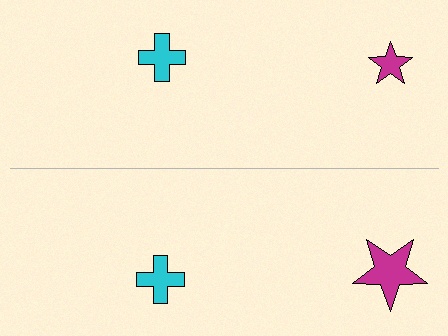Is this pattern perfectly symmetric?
No, the pattern is not perfectly symmetric. The magenta star on the bottom side has a different size than its mirror counterpart.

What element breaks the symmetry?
The magenta star on the bottom side has a different size than its mirror counterpart.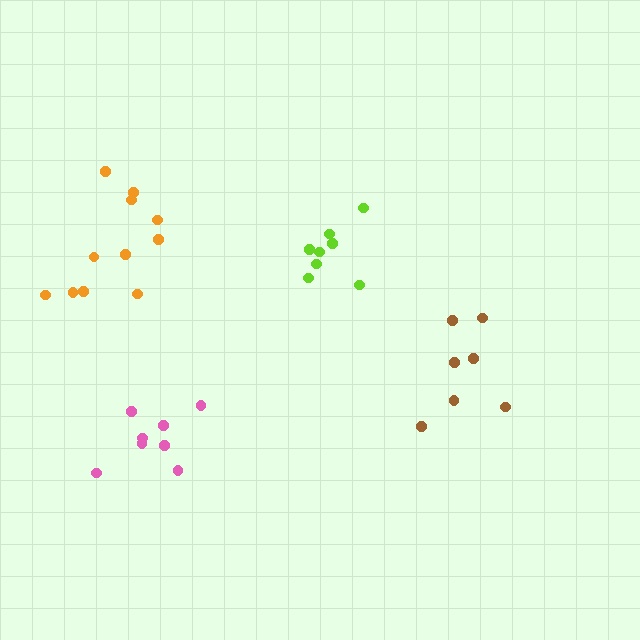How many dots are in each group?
Group 1: 8 dots, Group 2: 8 dots, Group 3: 7 dots, Group 4: 11 dots (34 total).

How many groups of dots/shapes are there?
There are 4 groups.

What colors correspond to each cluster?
The clusters are colored: lime, pink, brown, orange.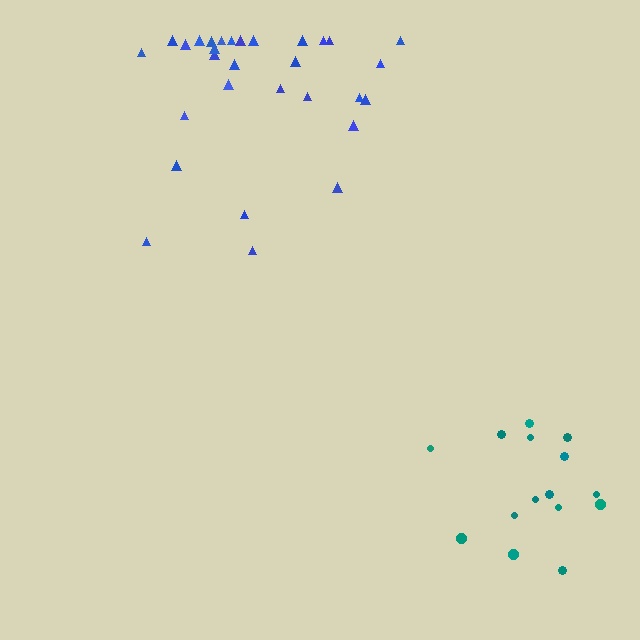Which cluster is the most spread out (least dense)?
Blue.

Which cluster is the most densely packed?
Teal.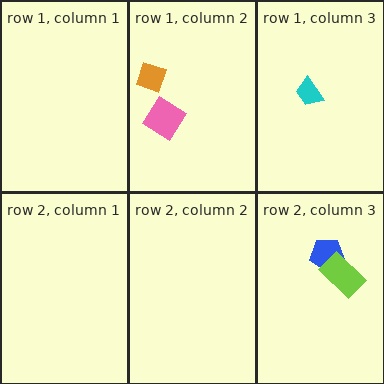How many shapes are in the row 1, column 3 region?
1.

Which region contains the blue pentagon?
The row 2, column 3 region.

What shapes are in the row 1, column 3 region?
The cyan trapezoid.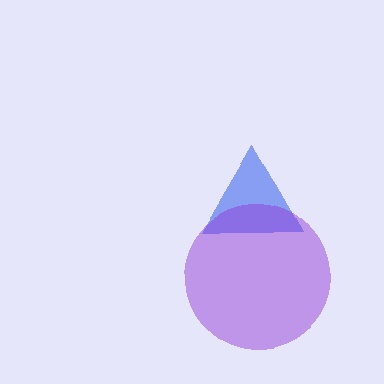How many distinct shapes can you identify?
There are 2 distinct shapes: a blue triangle, a purple circle.